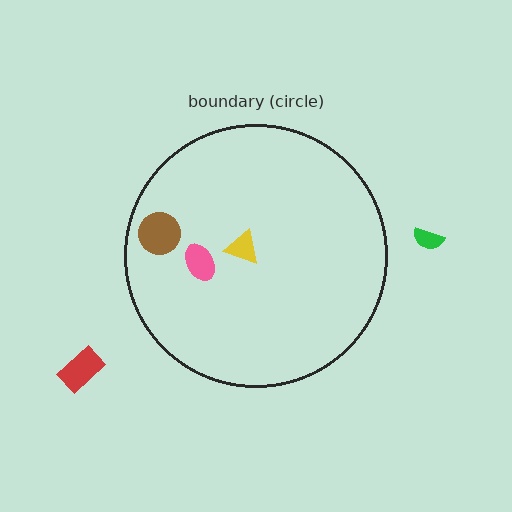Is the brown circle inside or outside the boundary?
Inside.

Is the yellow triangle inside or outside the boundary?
Inside.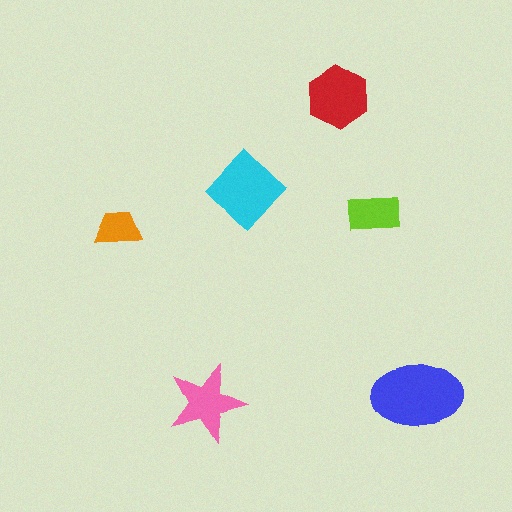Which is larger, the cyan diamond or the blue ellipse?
The blue ellipse.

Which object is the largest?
The blue ellipse.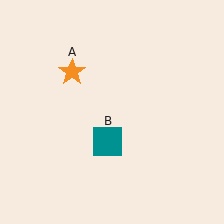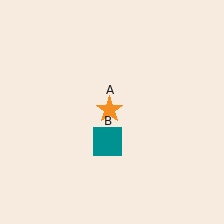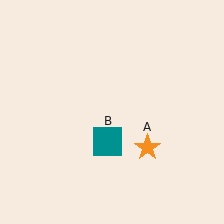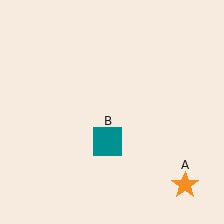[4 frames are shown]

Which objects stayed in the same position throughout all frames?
Teal square (object B) remained stationary.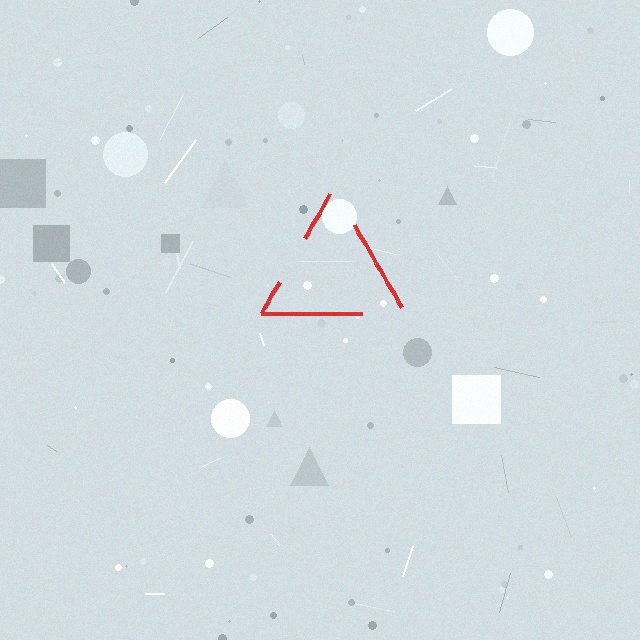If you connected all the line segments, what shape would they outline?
They would outline a triangle.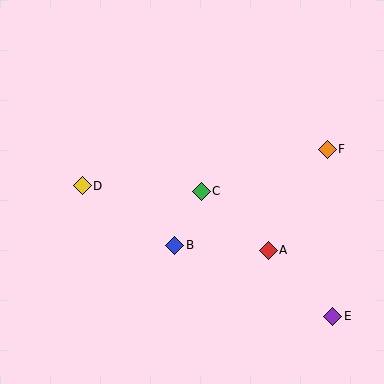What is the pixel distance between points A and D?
The distance between A and D is 197 pixels.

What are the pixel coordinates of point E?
Point E is at (333, 316).